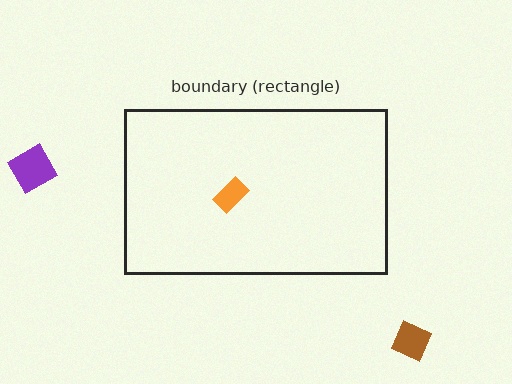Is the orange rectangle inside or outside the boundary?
Inside.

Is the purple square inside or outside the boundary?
Outside.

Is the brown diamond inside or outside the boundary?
Outside.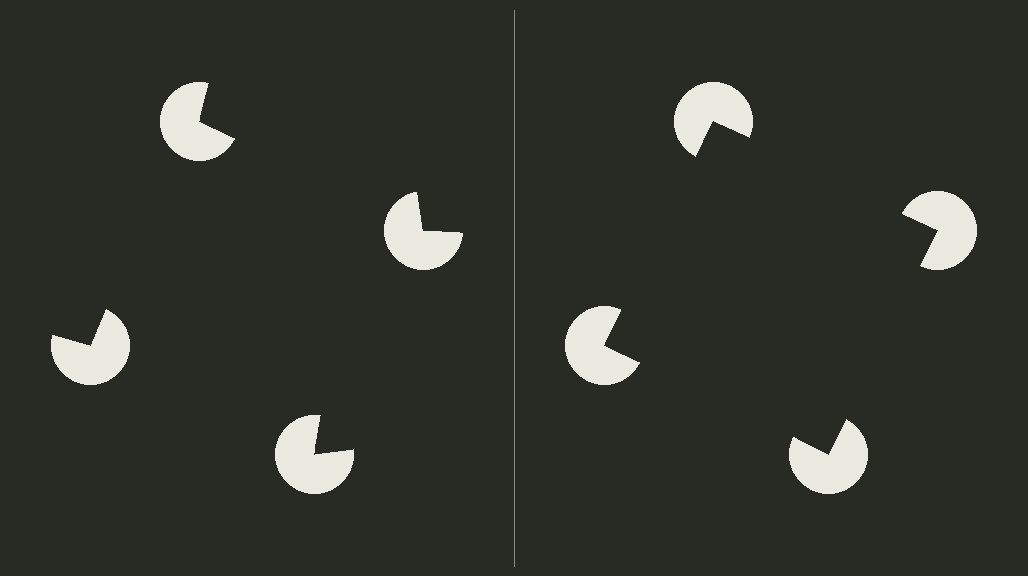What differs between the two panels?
The pac-man discs are positioned identically on both sides; only the wedge orientations differ. On the right they align to a square; on the left they are misaligned.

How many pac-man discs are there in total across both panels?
8 — 4 on each side.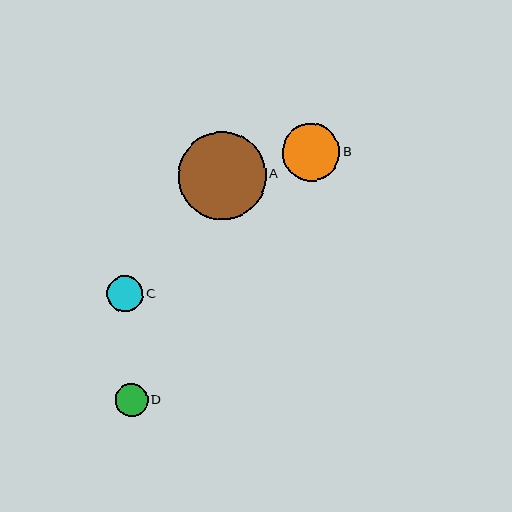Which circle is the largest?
Circle A is the largest with a size of approximately 88 pixels.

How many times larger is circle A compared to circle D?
Circle A is approximately 2.6 times the size of circle D.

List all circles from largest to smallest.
From largest to smallest: A, B, C, D.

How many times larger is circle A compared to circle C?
Circle A is approximately 2.4 times the size of circle C.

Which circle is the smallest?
Circle D is the smallest with a size of approximately 33 pixels.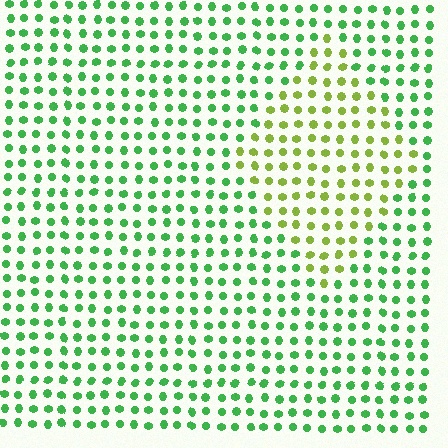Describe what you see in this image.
The image is filled with small green elements in a uniform arrangement. A diamond-shaped region is visible where the elements are tinted to a slightly different hue, forming a subtle color boundary.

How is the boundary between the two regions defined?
The boundary is defined purely by a slight shift in hue (about 44 degrees). Spacing, size, and orientation are identical on both sides.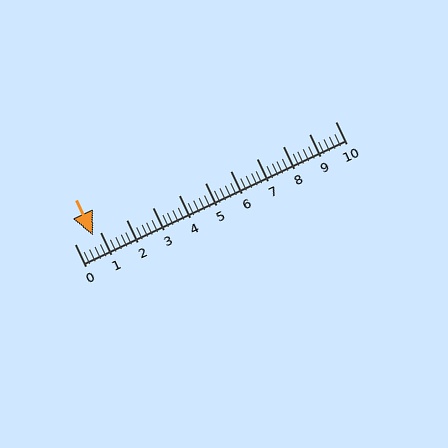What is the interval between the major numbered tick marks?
The major tick marks are spaced 1 units apart.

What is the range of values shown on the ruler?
The ruler shows values from 0 to 10.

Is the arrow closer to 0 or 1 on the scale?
The arrow is closer to 1.